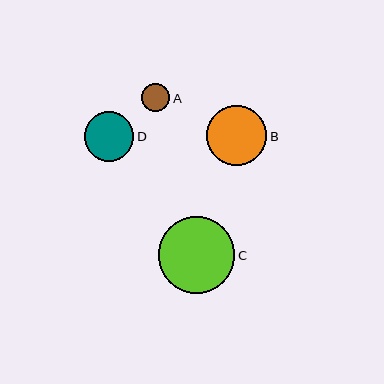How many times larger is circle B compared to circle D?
Circle B is approximately 1.2 times the size of circle D.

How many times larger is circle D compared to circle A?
Circle D is approximately 1.8 times the size of circle A.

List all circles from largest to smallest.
From largest to smallest: C, B, D, A.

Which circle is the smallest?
Circle A is the smallest with a size of approximately 28 pixels.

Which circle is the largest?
Circle C is the largest with a size of approximately 76 pixels.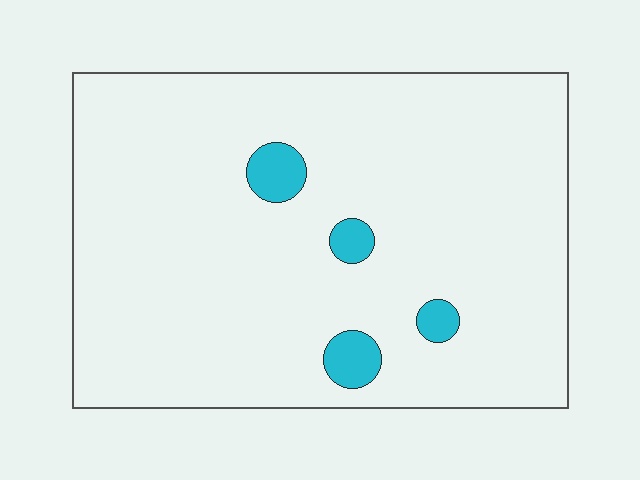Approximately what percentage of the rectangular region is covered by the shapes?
Approximately 5%.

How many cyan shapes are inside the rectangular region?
4.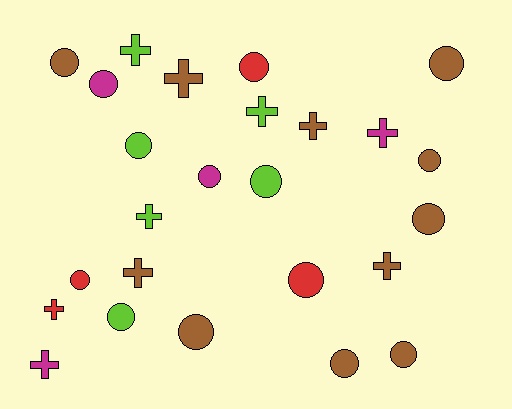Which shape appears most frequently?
Circle, with 15 objects.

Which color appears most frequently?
Brown, with 11 objects.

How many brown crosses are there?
There are 4 brown crosses.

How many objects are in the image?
There are 25 objects.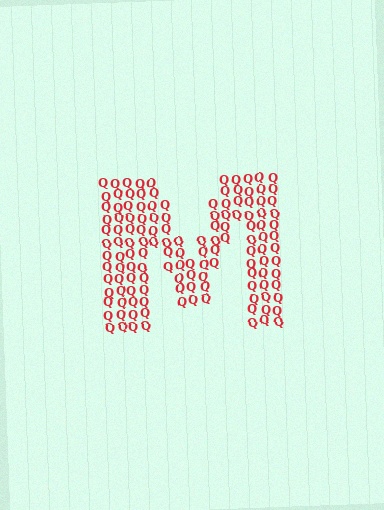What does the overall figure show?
The overall figure shows the letter M.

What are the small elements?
The small elements are letter Q's.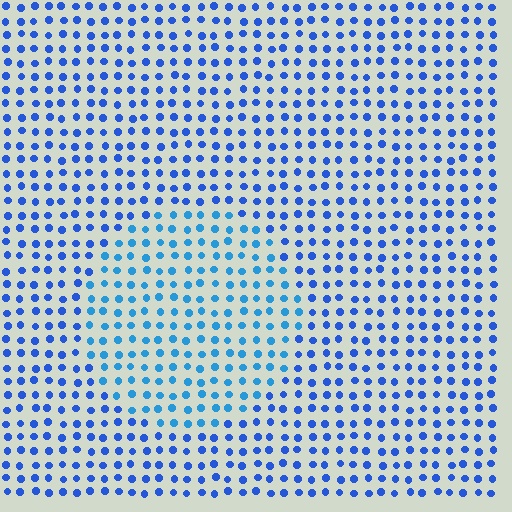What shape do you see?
I see a circle.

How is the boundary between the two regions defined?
The boundary is defined purely by a slight shift in hue (about 22 degrees). Spacing, size, and orientation are identical on both sides.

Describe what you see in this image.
The image is filled with small blue elements in a uniform arrangement. A circle-shaped region is visible where the elements are tinted to a slightly different hue, forming a subtle color boundary.